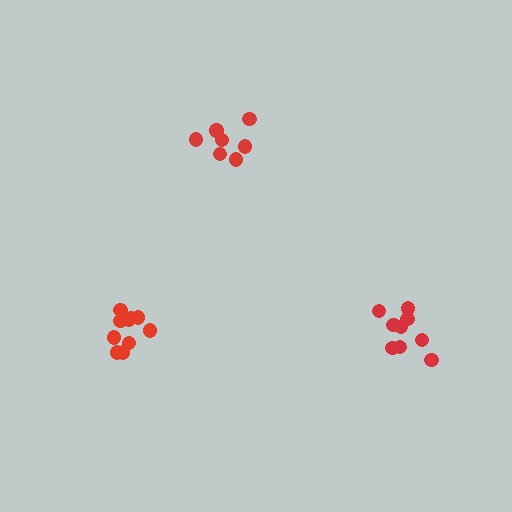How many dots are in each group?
Group 1: 10 dots, Group 2: 7 dots, Group 3: 9 dots (26 total).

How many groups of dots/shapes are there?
There are 3 groups.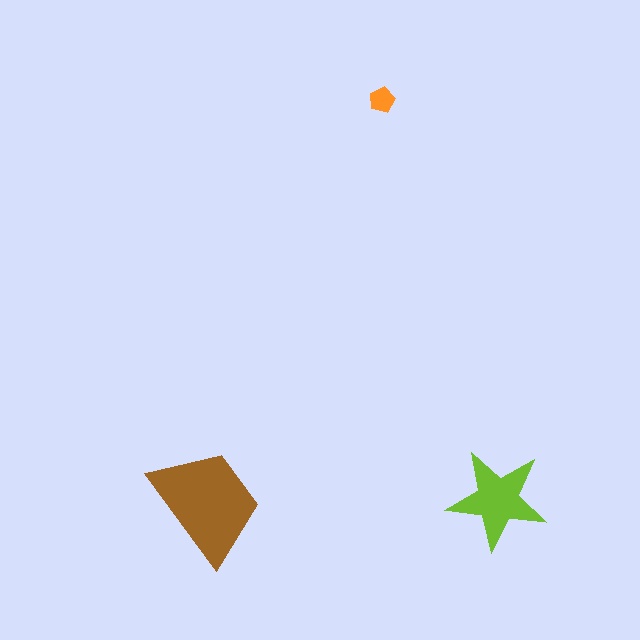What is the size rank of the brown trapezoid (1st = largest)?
1st.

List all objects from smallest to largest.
The orange pentagon, the lime star, the brown trapezoid.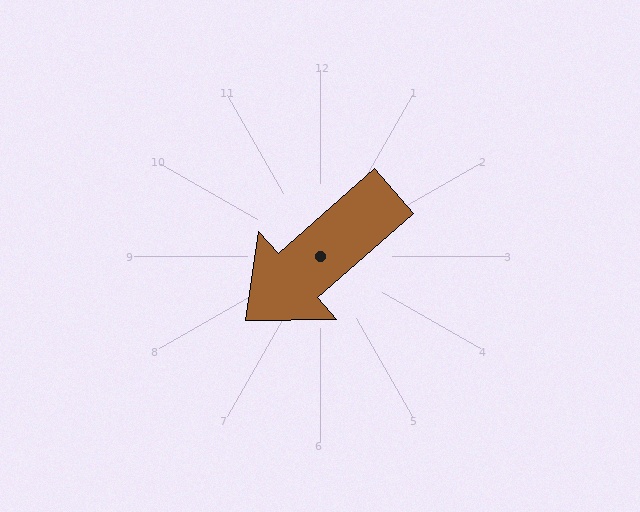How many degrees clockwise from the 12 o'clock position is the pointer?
Approximately 229 degrees.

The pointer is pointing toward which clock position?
Roughly 8 o'clock.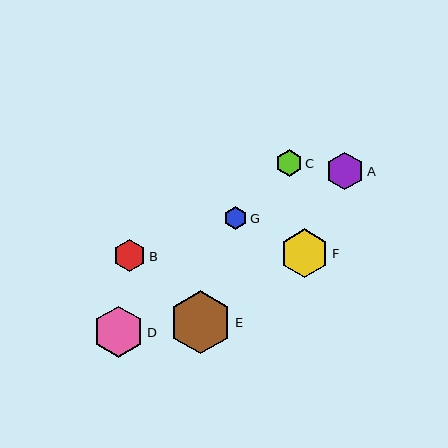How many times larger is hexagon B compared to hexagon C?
Hexagon B is approximately 1.2 times the size of hexagon C.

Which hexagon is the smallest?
Hexagon G is the smallest with a size of approximately 23 pixels.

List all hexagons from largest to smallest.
From largest to smallest: E, D, F, A, B, C, G.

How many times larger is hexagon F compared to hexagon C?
Hexagon F is approximately 1.8 times the size of hexagon C.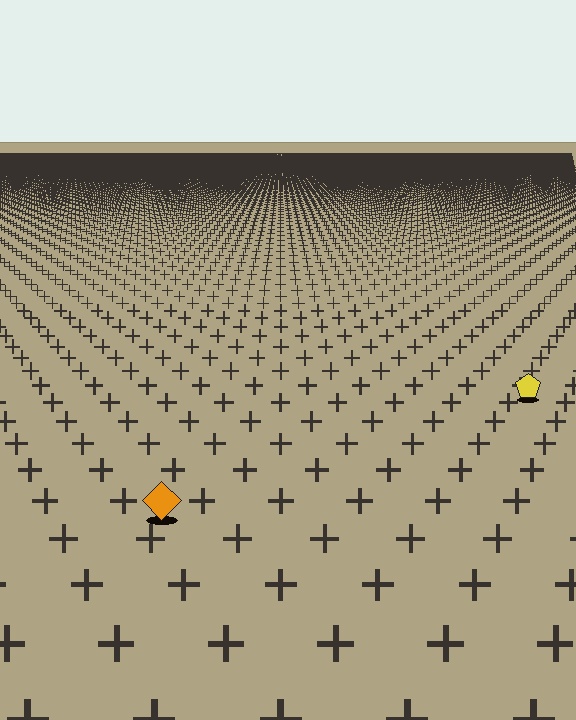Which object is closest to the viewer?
The orange diamond is closest. The texture marks near it are larger and more spread out.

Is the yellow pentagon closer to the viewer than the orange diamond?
No. The orange diamond is closer — you can tell from the texture gradient: the ground texture is coarser near it.